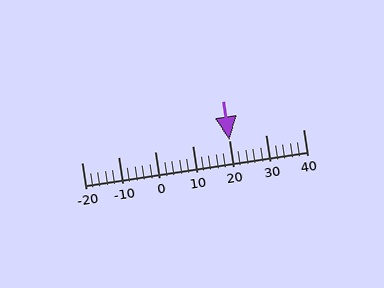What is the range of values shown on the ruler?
The ruler shows values from -20 to 40.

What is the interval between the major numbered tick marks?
The major tick marks are spaced 10 units apart.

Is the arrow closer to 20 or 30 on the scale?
The arrow is closer to 20.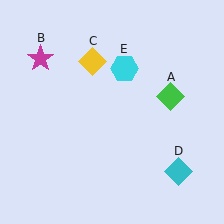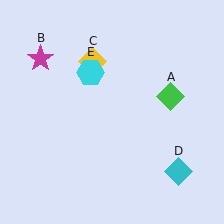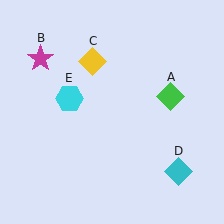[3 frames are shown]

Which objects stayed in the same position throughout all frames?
Green diamond (object A) and magenta star (object B) and yellow diamond (object C) and cyan diamond (object D) remained stationary.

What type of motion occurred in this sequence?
The cyan hexagon (object E) rotated counterclockwise around the center of the scene.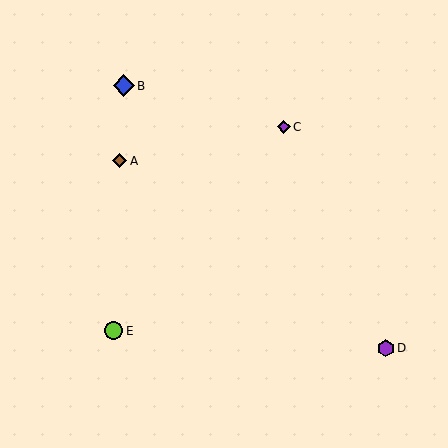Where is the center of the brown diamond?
The center of the brown diamond is at (120, 161).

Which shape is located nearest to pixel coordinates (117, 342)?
The lime circle (labeled E) at (113, 331) is nearest to that location.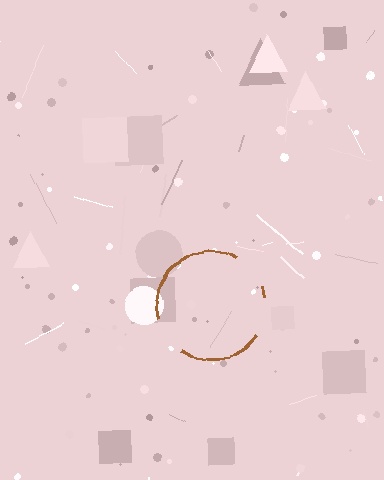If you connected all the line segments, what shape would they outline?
They would outline a circle.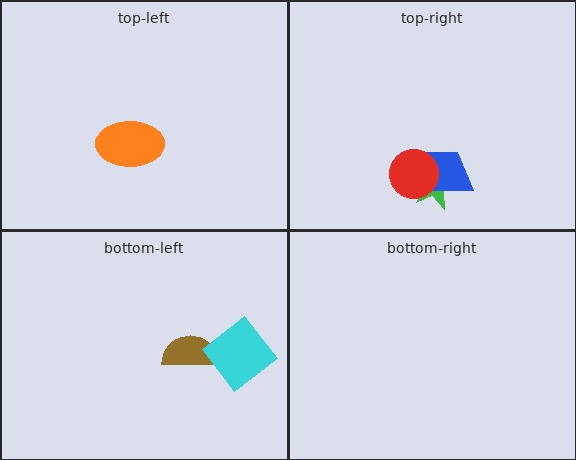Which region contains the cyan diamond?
The bottom-left region.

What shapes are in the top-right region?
The green star, the blue trapezoid, the red circle.